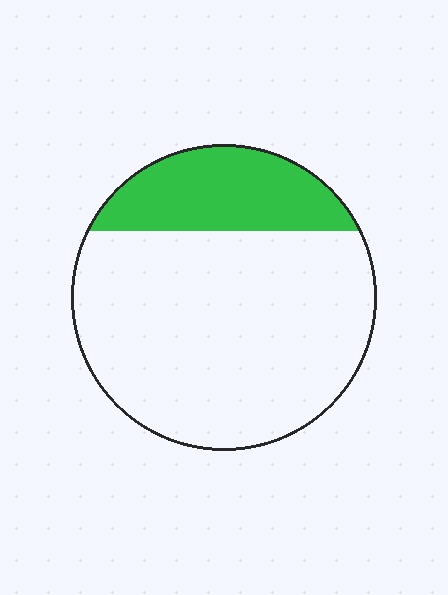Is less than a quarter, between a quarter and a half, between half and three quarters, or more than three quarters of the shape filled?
Less than a quarter.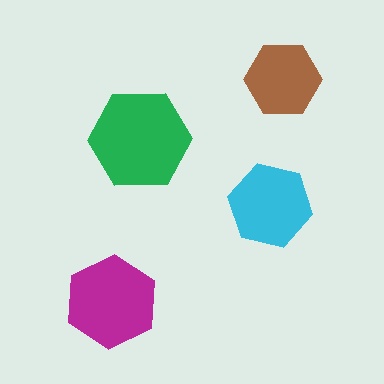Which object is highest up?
The brown hexagon is topmost.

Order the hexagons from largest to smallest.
the green one, the magenta one, the cyan one, the brown one.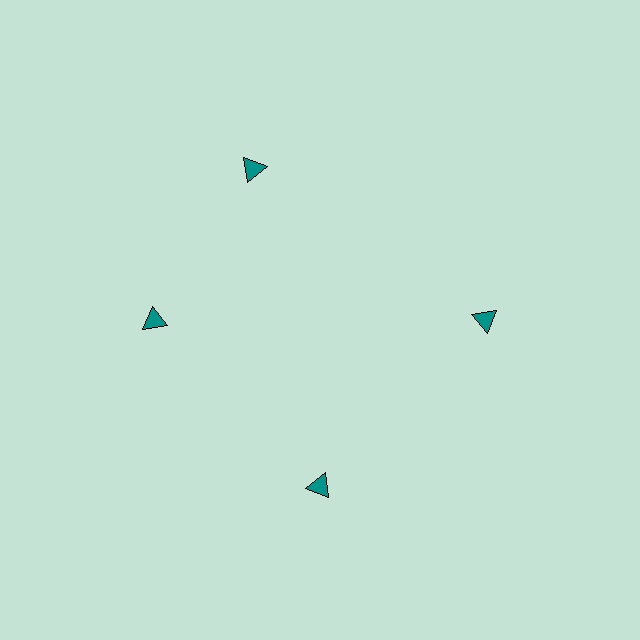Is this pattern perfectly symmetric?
No. The 4 teal triangles are arranged in a ring, but one element near the 12 o'clock position is rotated out of alignment along the ring, breaking the 4-fold rotational symmetry.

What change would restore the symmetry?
The symmetry would be restored by rotating it back into even spacing with its neighbors so that all 4 triangles sit at equal angles and equal distance from the center.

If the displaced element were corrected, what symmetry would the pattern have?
It would have 4-fold rotational symmetry — the pattern would map onto itself every 90 degrees.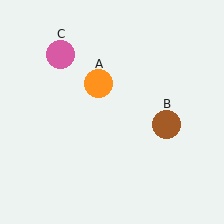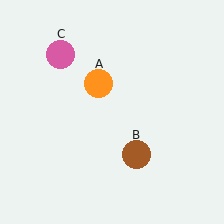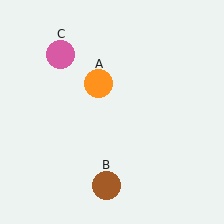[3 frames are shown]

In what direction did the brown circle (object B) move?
The brown circle (object B) moved down and to the left.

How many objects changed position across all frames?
1 object changed position: brown circle (object B).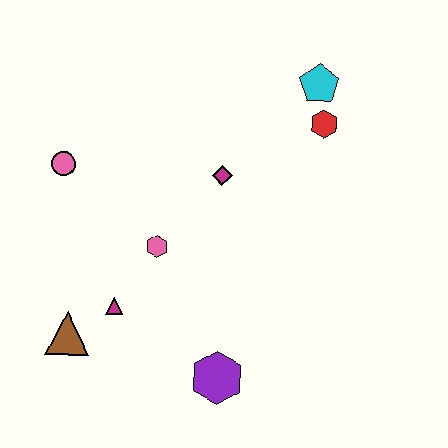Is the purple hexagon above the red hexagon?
No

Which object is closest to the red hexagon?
The cyan pentagon is closest to the red hexagon.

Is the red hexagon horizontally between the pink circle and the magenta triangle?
No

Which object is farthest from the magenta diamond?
The brown triangle is farthest from the magenta diamond.